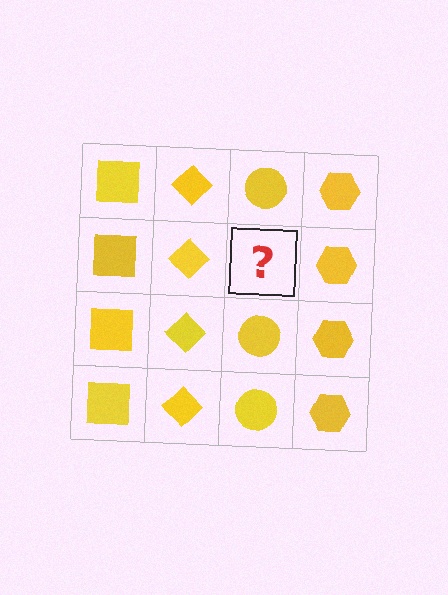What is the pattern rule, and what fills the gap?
The rule is that each column has a consistent shape. The gap should be filled with a yellow circle.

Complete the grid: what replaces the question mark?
The question mark should be replaced with a yellow circle.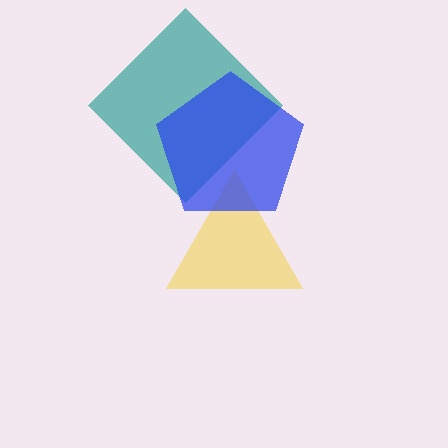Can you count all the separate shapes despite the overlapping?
Yes, there are 3 separate shapes.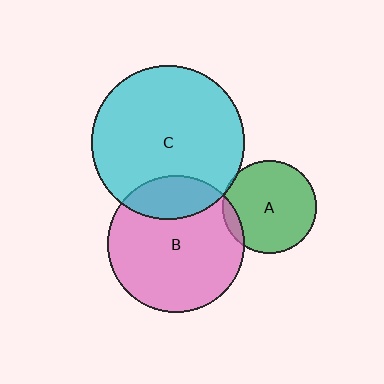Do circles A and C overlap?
Yes.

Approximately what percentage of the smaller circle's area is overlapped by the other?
Approximately 5%.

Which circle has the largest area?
Circle C (cyan).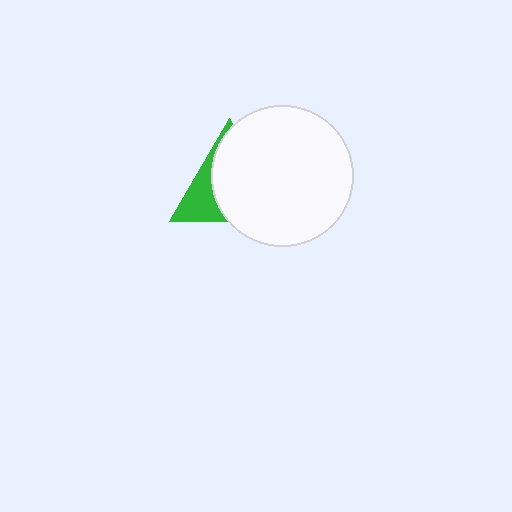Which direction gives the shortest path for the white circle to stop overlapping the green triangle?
Moving right gives the shortest separation.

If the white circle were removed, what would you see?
You would see the complete green triangle.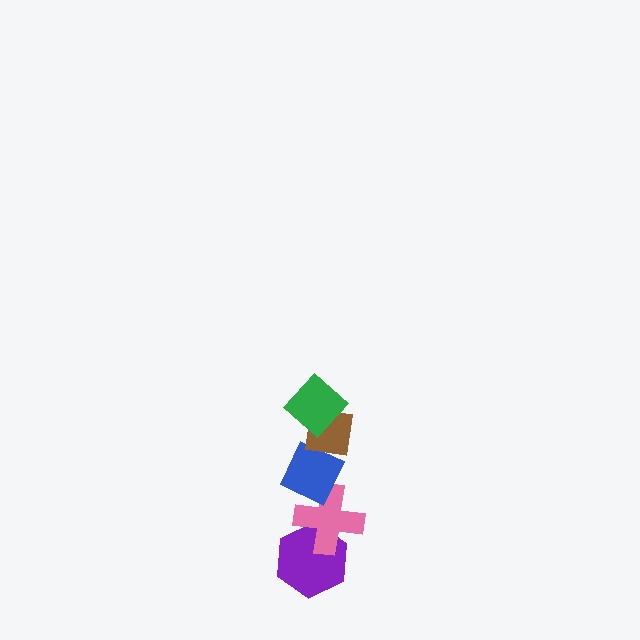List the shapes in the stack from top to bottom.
From top to bottom: the green diamond, the brown square, the blue diamond, the pink cross, the purple hexagon.